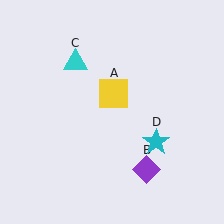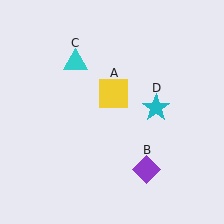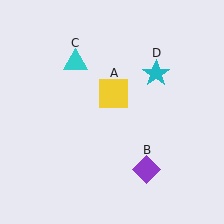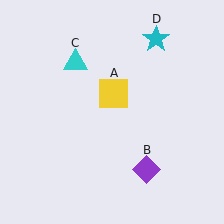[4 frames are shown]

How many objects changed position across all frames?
1 object changed position: cyan star (object D).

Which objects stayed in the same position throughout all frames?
Yellow square (object A) and purple diamond (object B) and cyan triangle (object C) remained stationary.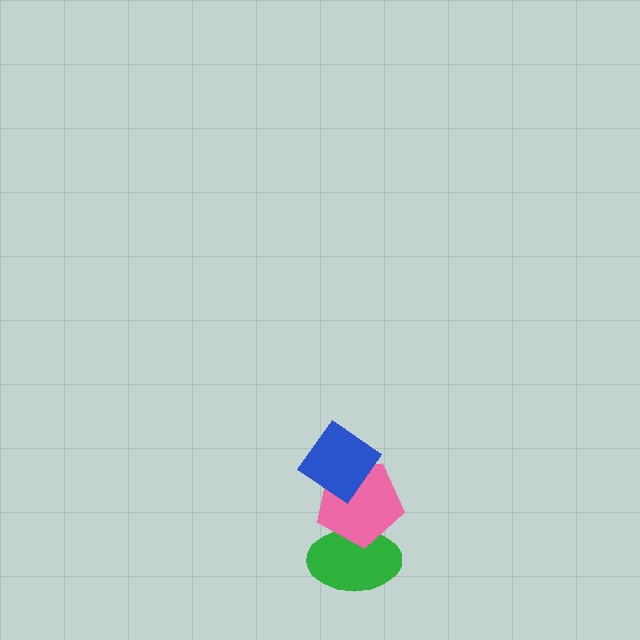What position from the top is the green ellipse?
The green ellipse is 3rd from the top.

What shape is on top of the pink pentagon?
The blue diamond is on top of the pink pentagon.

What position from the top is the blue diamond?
The blue diamond is 1st from the top.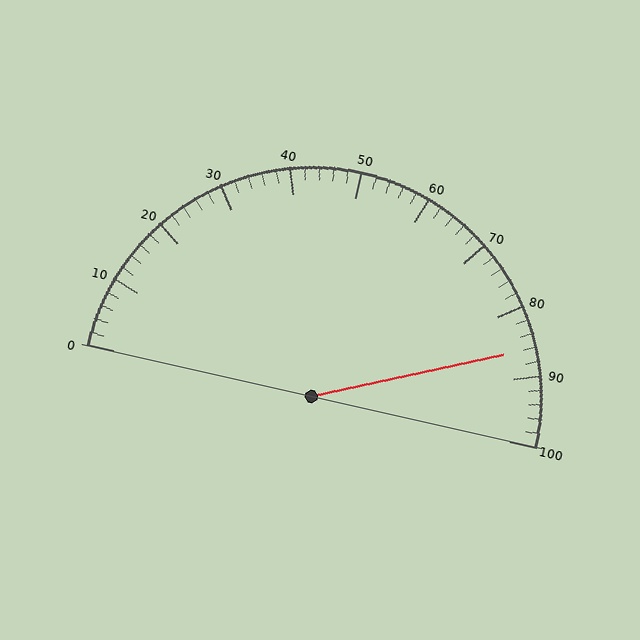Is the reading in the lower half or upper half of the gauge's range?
The reading is in the upper half of the range (0 to 100).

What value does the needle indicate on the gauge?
The needle indicates approximately 86.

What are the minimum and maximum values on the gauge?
The gauge ranges from 0 to 100.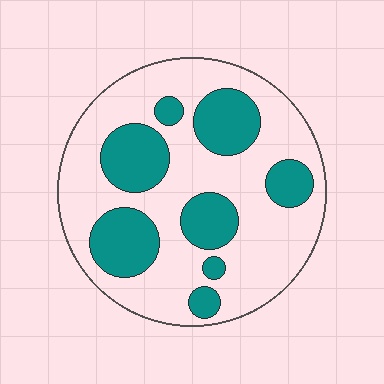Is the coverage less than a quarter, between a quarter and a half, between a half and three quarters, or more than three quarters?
Between a quarter and a half.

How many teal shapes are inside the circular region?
8.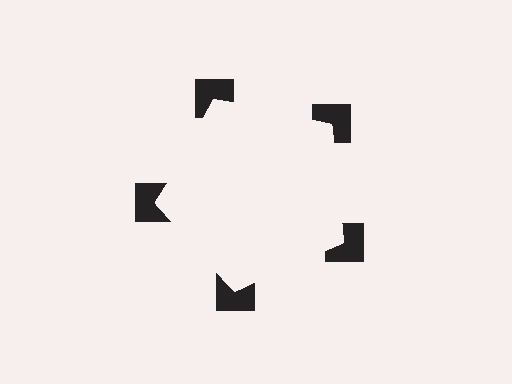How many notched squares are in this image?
There are 5 — one at each vertex of the illusory pentagon.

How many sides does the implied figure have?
5 sides.